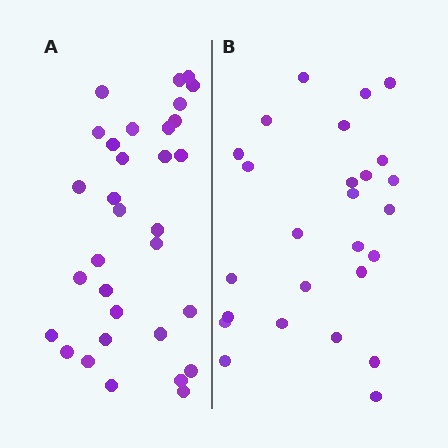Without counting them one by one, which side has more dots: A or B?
Region A (the left region) has more dots.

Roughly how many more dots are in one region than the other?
Region A has about 6 more dots than region B.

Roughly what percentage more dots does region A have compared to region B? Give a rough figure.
About 25% more.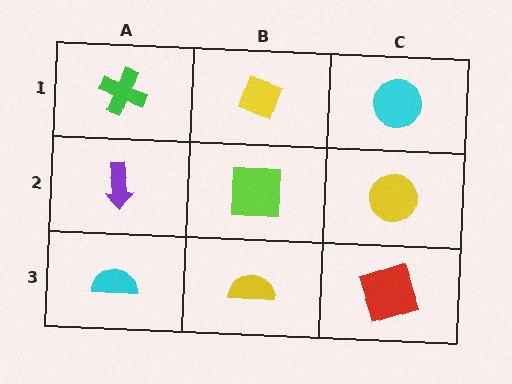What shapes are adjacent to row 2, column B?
A yellow diamond (row 1, column B), a yellow semicircle (row 3, column B), a purple arrow (row 2, column A), a yellow circle (row 2, column C).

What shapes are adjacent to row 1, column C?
A yellow circle (row 2, column C), a yellow diamond (row 1, column B).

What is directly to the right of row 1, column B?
A cyan circle.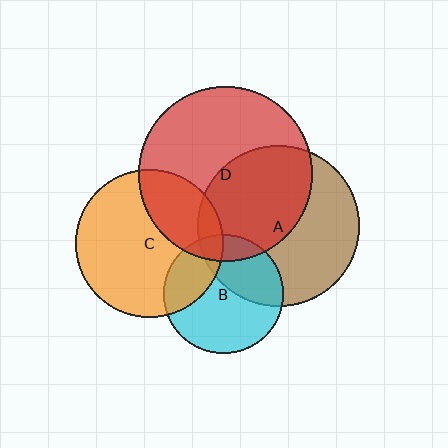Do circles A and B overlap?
Yes.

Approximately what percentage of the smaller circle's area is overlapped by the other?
Approximately 35%.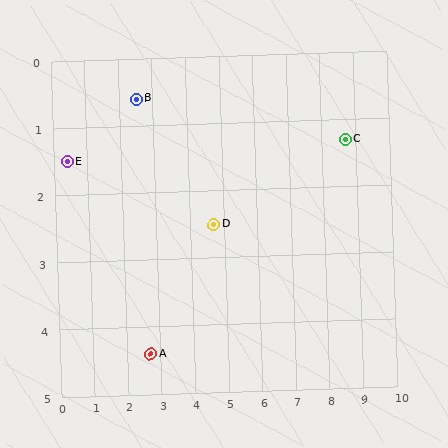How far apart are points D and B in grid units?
Points D and B are about 2.9 grid units apart.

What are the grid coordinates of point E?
Point E is at approximately (0.4, 1.5).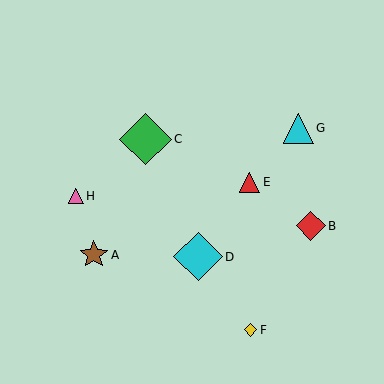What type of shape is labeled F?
Shape F is a yellow diamond.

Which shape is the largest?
The green diamond (labeled C) is the largest.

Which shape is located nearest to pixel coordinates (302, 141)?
The cyan triangle (labeled G) at (298, 128) is nearest to that location.